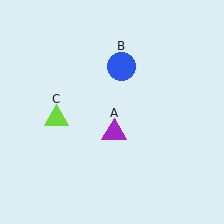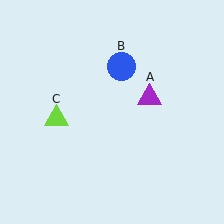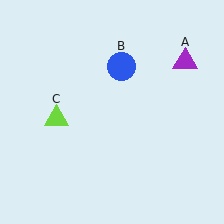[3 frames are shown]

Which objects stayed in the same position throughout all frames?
Blue circle (object B) and lime triangle (object C) remained stationary.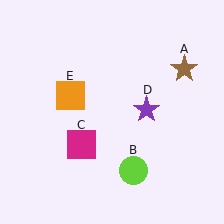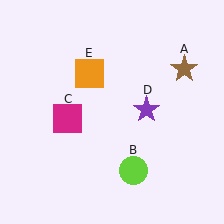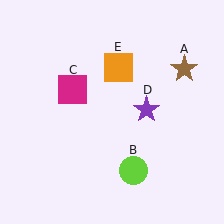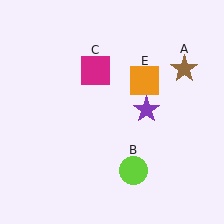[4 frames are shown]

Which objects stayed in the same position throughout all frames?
Brown star (object A) and lime circle (object B) and purple star (object D) remained stationary.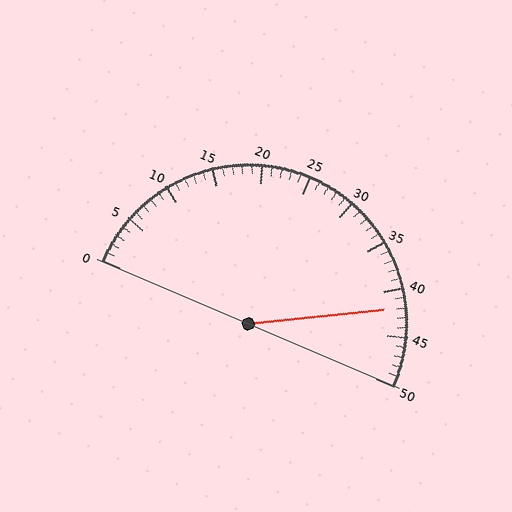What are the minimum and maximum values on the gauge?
The gauge ranges from 0 to 50.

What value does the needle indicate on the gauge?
The needle indicates approximately 42.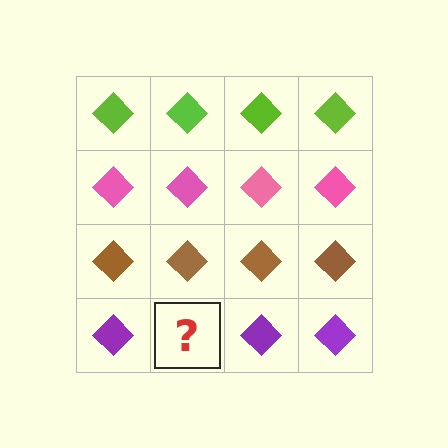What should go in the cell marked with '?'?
The missing cell should contain a purple diamond.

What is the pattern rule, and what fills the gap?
The rule is that each row has a consistent color. The gap should be filled with a purple diamond.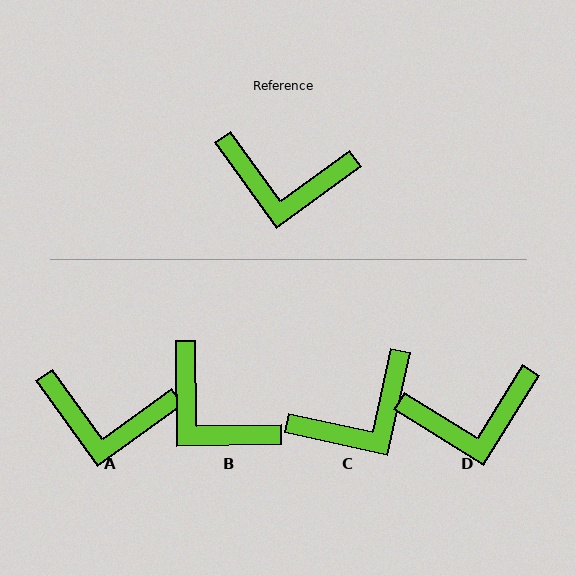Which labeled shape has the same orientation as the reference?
A.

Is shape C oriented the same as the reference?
No, it is off by about 42 degrees.